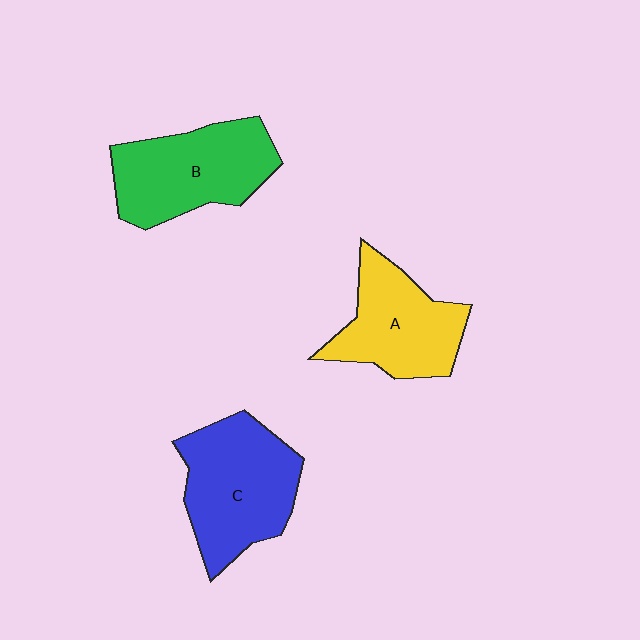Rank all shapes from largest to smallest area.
From largest to smallest: C (blue), B (green), A (yellow).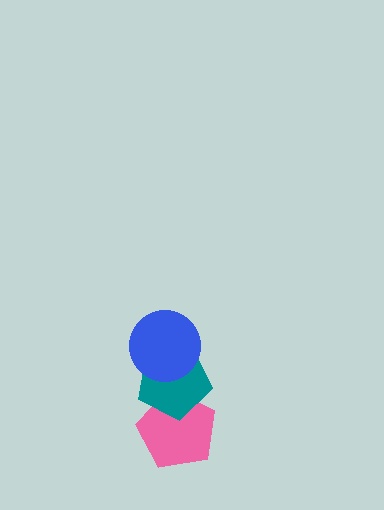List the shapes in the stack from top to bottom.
From top to bottom: the blue circle, the teal pentagon, the pink pentagon.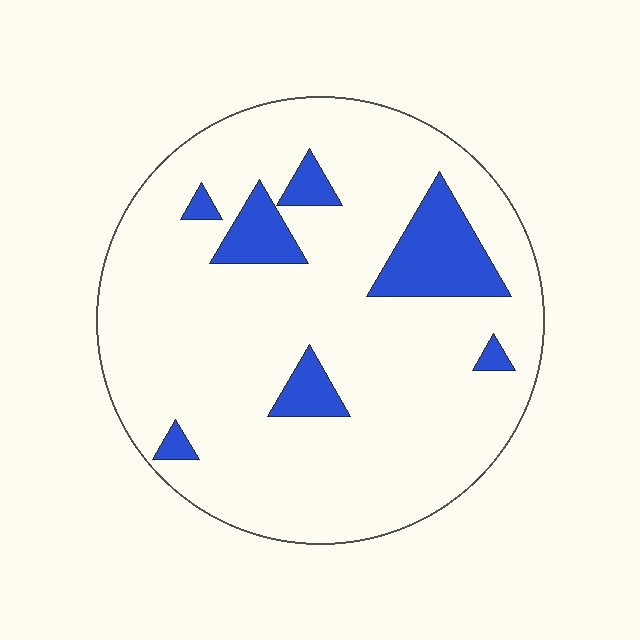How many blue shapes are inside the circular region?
7.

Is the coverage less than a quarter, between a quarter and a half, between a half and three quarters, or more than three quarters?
Less than a quarter.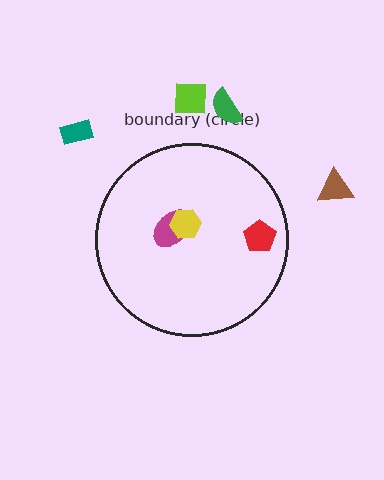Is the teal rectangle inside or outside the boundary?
Outside.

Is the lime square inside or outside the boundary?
Outside.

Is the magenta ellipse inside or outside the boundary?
Inside.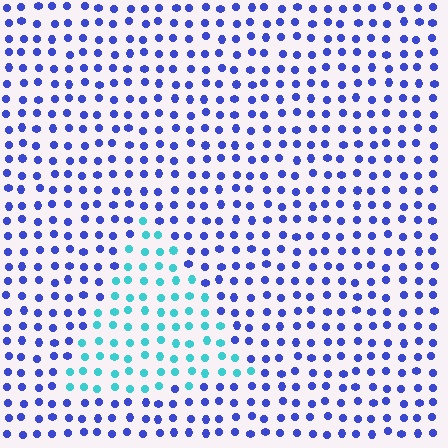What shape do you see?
I see a triangle.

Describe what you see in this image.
The image is filled with small blue elements in a uniform arrangement. A triangle-shaped region is visible where the elements are tinted to a slightly different hue, forming a subtle color boundary.